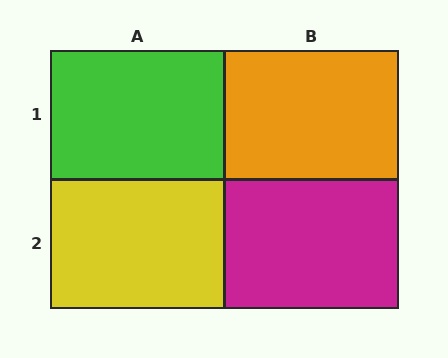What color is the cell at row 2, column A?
Yellow.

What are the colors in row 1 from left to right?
Green, orange.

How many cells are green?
1 cell is green.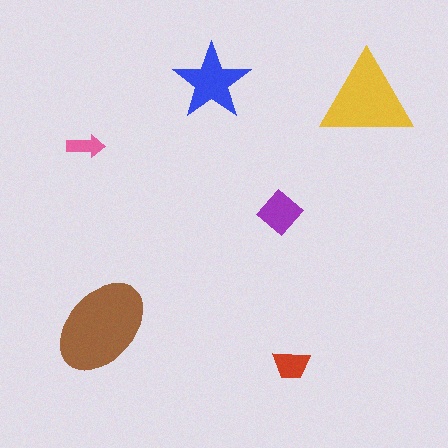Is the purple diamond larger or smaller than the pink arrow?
Larger.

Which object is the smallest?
The pink arrow.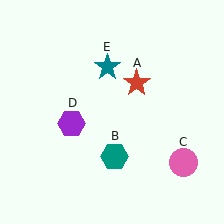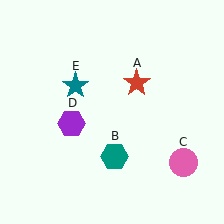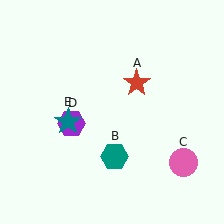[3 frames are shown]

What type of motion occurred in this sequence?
The teal star (object E) rotated counterclockwise around the center of the scene.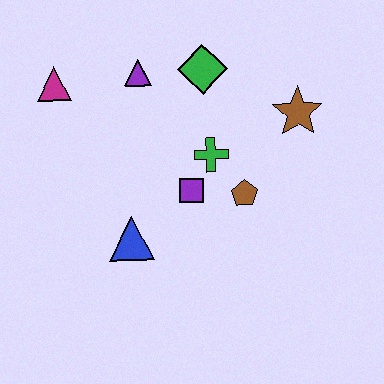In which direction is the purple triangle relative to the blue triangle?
The purple triangle is above the blue triangle.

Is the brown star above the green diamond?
No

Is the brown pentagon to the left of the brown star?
Yes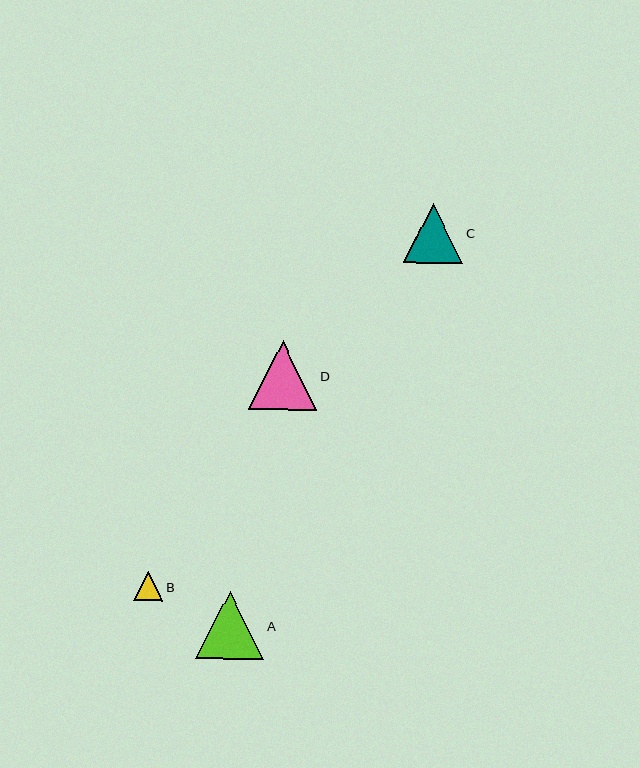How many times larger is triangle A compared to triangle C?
Triangle A is approximately 1.1 times the size of triangle C.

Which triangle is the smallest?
Triangle B is the smallest with a size of approximately 29 pixels.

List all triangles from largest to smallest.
From largest to smallest: D, A, C, B.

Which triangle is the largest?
Triangle D is the largest with a size of approximately 68 pixels.